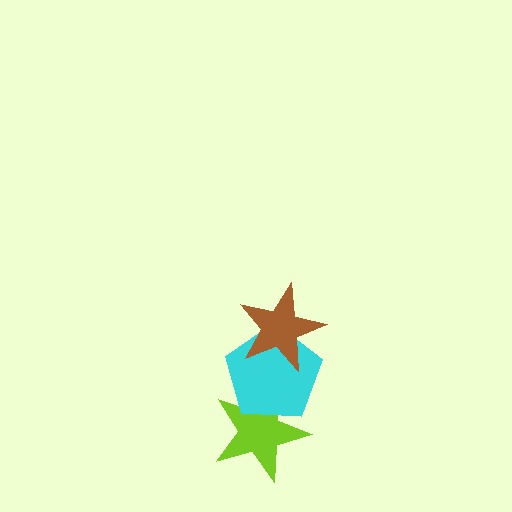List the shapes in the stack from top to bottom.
From top to bottom: the brown star, the cyan pentagon, the lime star.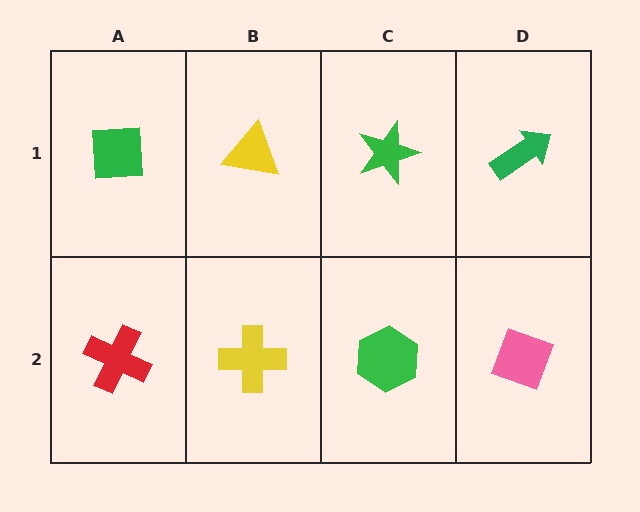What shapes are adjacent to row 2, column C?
A green star (row 1, column C), a yellow cross (row 2, column B), a pink diamond (row 2, column D).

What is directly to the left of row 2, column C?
A yellow cross.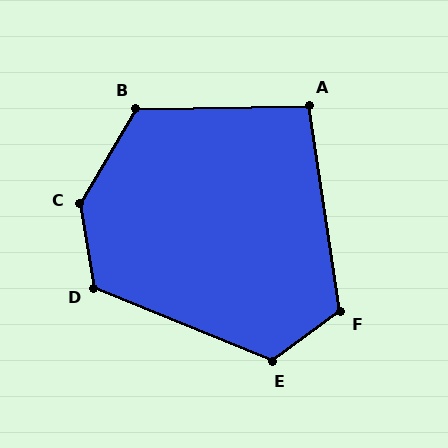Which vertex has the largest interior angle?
C, at approximately 141 degrees.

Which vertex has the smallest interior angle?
A, at approximately 98 degrees.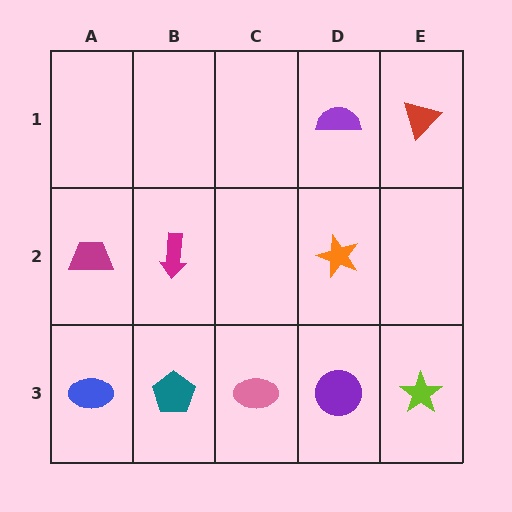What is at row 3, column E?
A lime star.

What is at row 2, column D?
An orange star.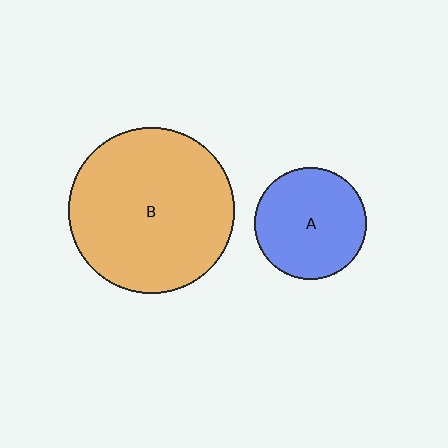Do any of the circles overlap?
No, none of the circles overlap.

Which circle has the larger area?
Circle B (orange).